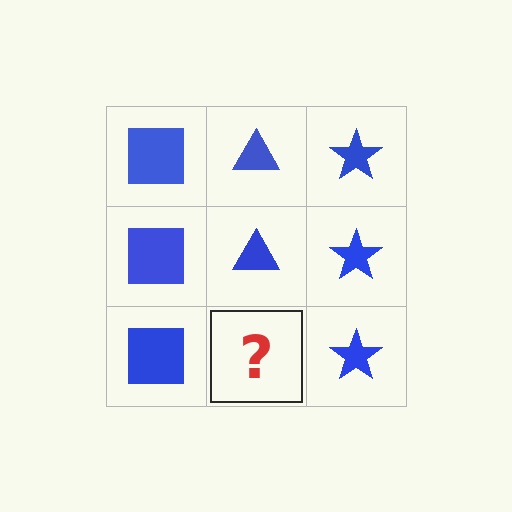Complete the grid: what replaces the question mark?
The question mark should be replaced with a blue triangle.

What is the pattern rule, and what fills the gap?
The rule is that each column has a consistent shape. The gap should be filled with a blue triangle.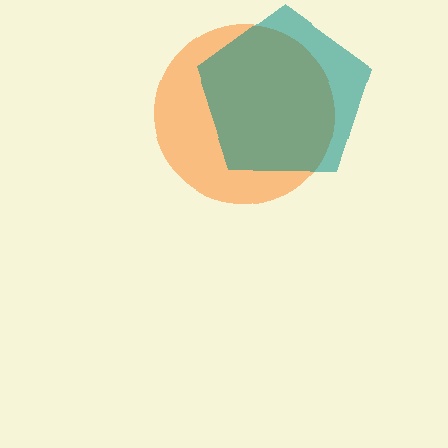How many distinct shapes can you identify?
There are 2 distinct shapes: an orange circle, a teal pentagon.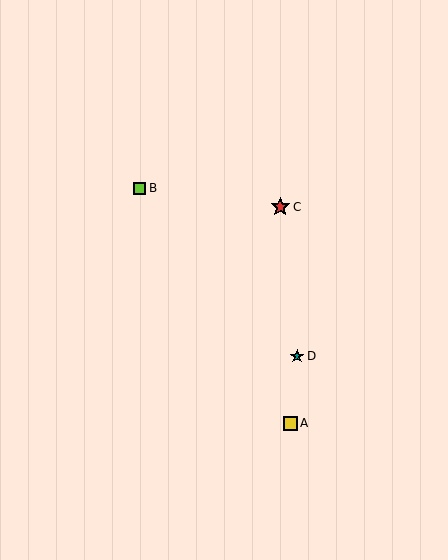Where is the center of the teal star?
The center of the teal star is at (297, 356).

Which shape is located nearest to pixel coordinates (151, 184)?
The lime square (labeled B) at (139, 188) is nearest to that location.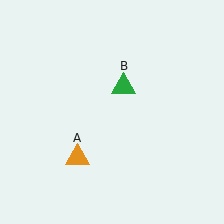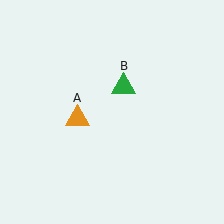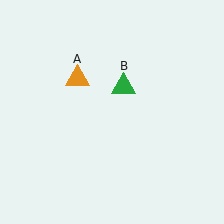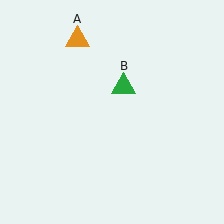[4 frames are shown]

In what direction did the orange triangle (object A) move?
The orange triangle (object A) moved up.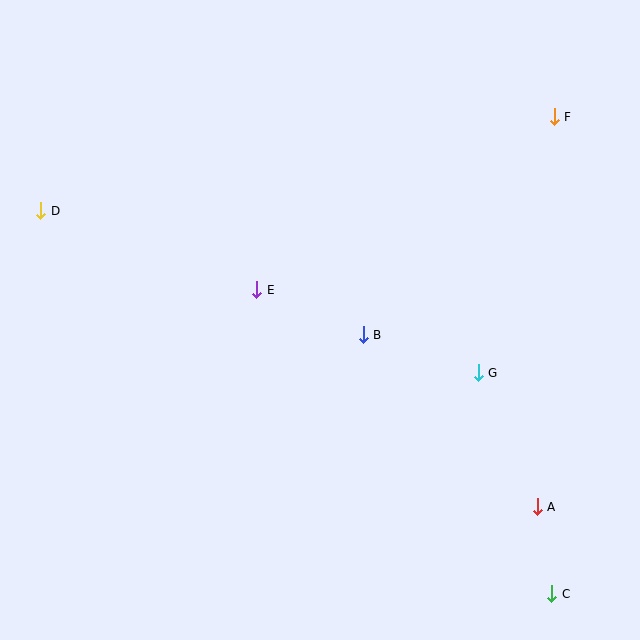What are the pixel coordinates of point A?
Point A is at (537, 507).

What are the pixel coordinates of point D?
Point D is at (41, 211).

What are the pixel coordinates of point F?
Point F is at (554, 117).